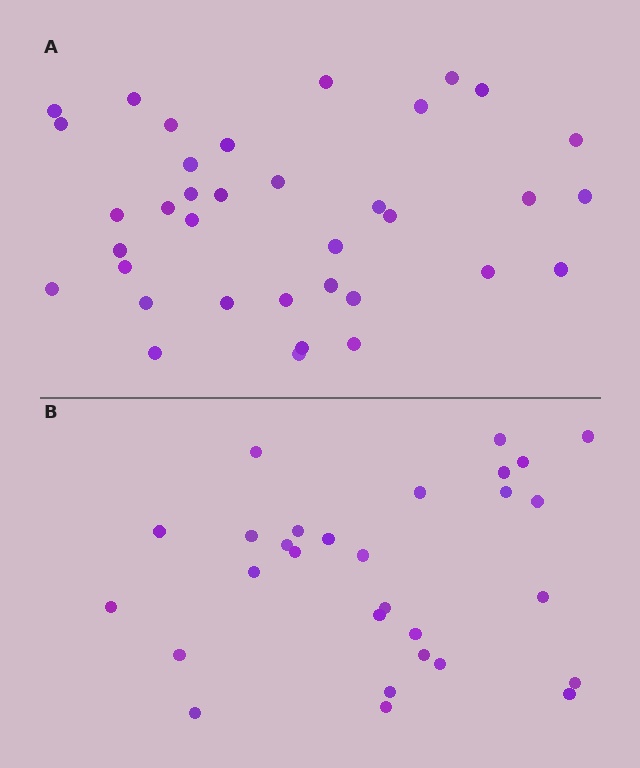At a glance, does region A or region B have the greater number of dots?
Region A (the top region) has more dots.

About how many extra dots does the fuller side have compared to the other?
Region A has roughly 8 or so more dots than region B.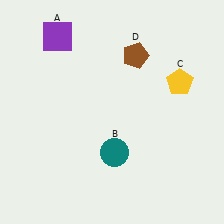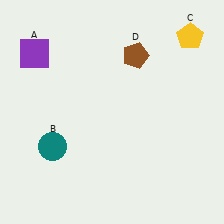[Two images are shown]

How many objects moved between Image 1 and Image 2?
3 objects moved between the two images.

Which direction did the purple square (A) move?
The purple square (A) moved left.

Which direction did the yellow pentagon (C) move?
The yellow pentagon (C) moved up.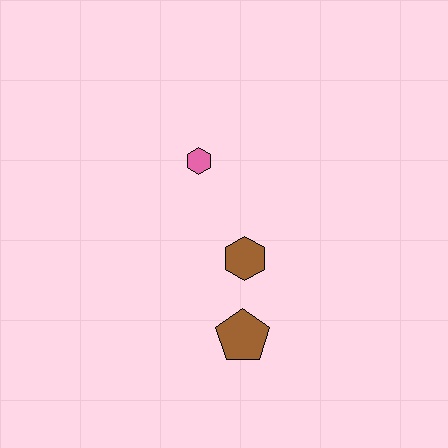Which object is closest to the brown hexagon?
The brown pentagon is closest to the brown hexagon.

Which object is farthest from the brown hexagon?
The pink hexagon is farthest from the brown hexagon.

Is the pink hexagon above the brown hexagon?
Yes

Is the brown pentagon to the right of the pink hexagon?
Yes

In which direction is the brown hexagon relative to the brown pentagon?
The brown hexagon is above the brown pentagon.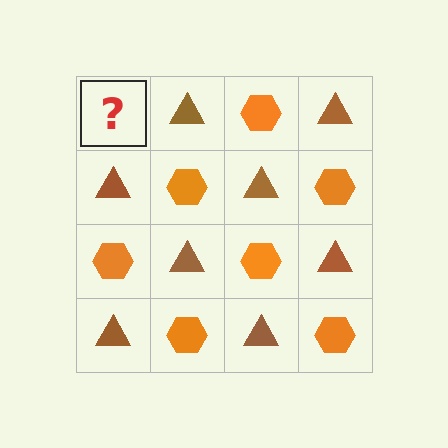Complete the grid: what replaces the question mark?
The question mark should be replaced with an orange hexagon.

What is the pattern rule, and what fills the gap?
The rule is that it alternates orange hexagon and brown triangle in a checkerboard pattern. The gap should be filled with an orange hexagon.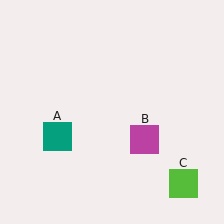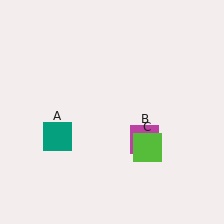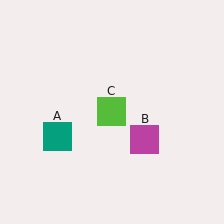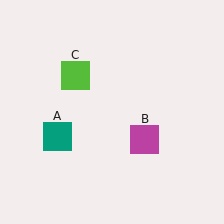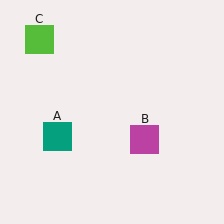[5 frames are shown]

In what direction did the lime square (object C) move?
The lime square (object C) moved up and to the left.